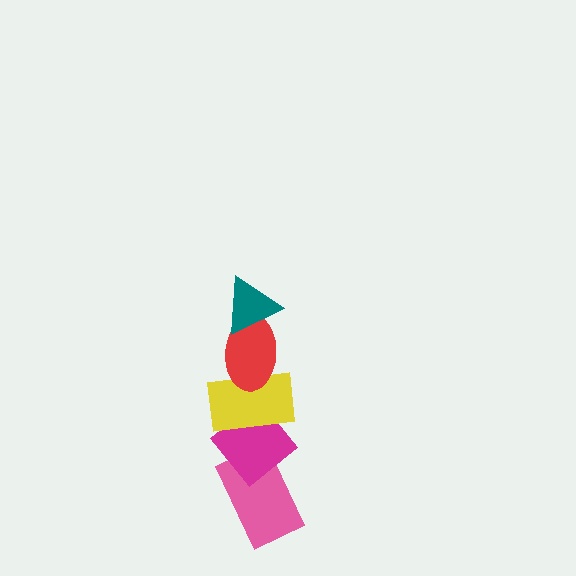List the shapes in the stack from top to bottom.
From top to bottom: the teal triangle, the red ellipse, the yellow rectangle, the magenta diamond, the pink rectangle.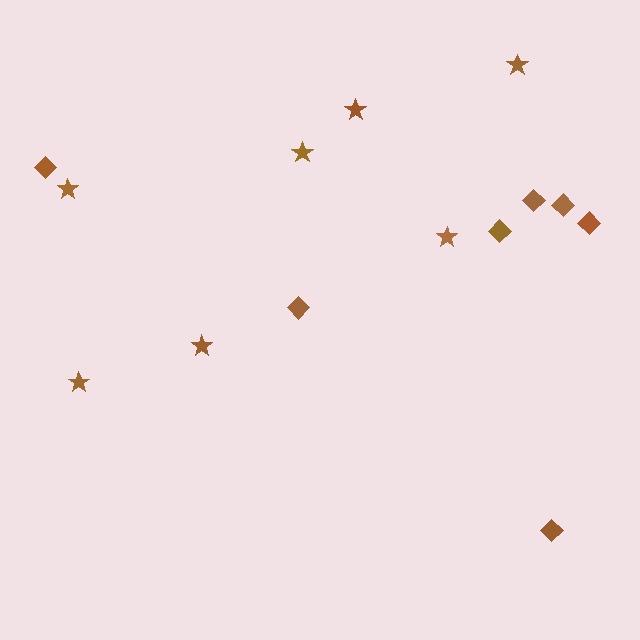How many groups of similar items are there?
There are 2 groups: one group of stars (7) and one group of diamonds (7).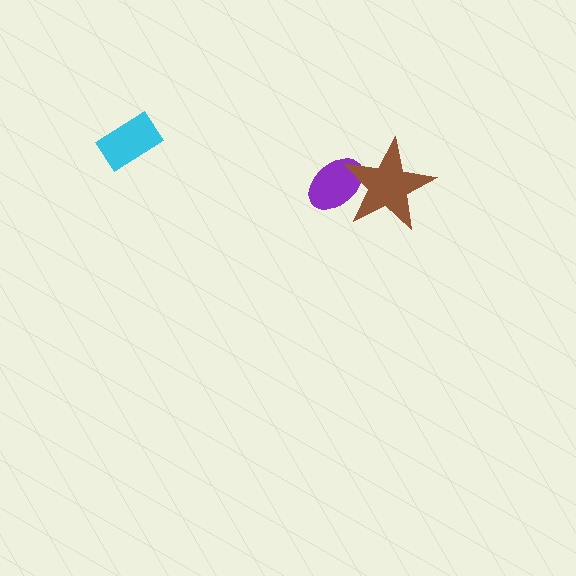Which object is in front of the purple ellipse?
The brown star is in front of the purple ellipse.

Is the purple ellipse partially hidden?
Yes, it is partially covered by another shape.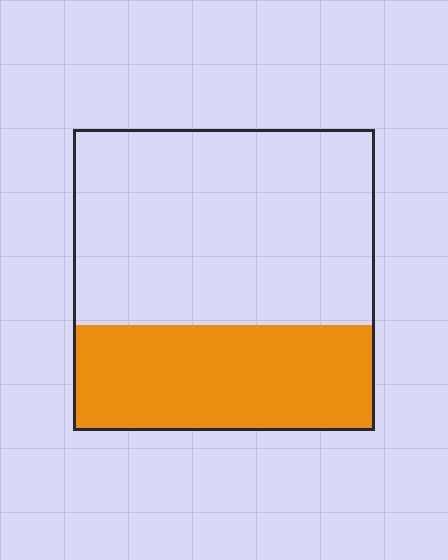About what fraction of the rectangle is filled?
About one third (1/3).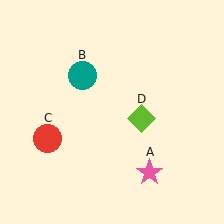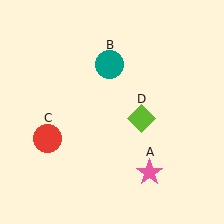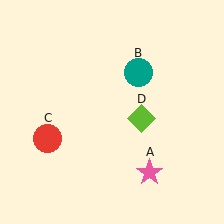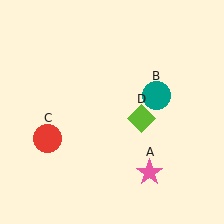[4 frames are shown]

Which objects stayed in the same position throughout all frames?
Pink star (object A) and red circle (object C) and lime diamond (object D) remained stationary.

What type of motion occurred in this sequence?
The teal circle (object B) rotated clockwise around the center of the scene.